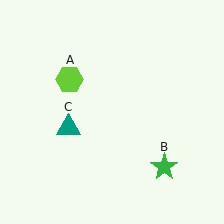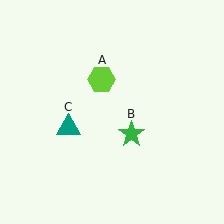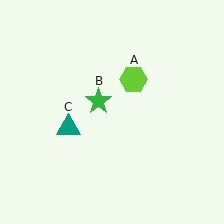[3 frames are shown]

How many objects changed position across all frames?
2 objects changed position: lime hexagon (object A), green star (object B).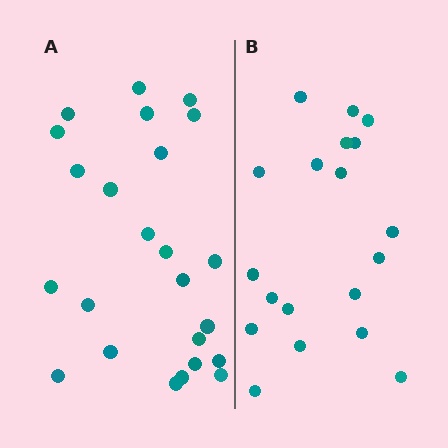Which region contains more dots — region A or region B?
Region A (the left region) has more dots.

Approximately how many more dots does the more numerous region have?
Region A has about 5 more dots than region B.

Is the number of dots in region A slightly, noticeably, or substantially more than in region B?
Region A has noticeably more, but not dramatically so. The ratio is roughly 1.3 to 1.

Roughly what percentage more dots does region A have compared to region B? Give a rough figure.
About 25% more.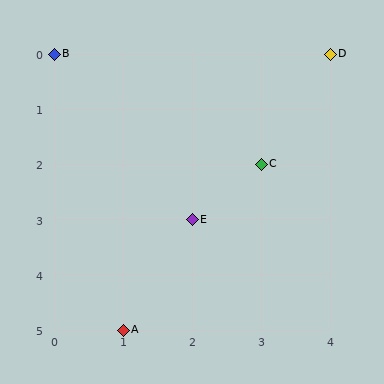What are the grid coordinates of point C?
Point C is at grid coordinates (3, 2).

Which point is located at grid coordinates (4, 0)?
Point D is at (4, 0).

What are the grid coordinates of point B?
Point B is at grid coordinates (0, 0).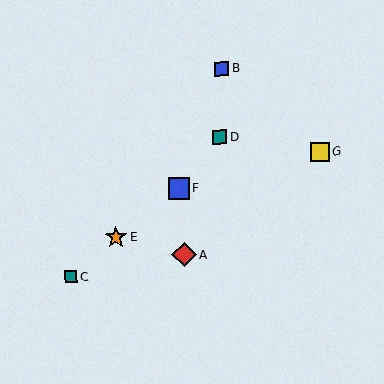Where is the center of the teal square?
The center of the teal square is at (220, 137).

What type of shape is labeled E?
Shape E is an orange star.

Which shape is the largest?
The red diamond (labeled A) is the largest.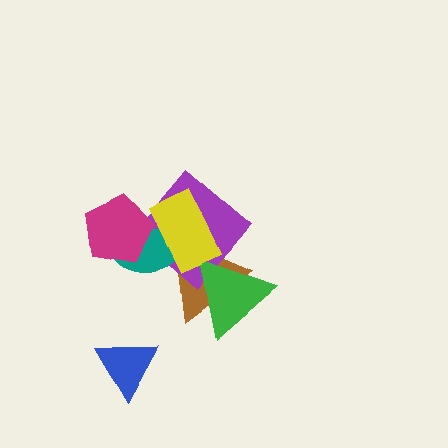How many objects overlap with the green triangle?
2 objects overlap with the green triangle.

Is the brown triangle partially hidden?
Yes, it is partially covered by another shape.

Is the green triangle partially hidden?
No, no other shape covers it.